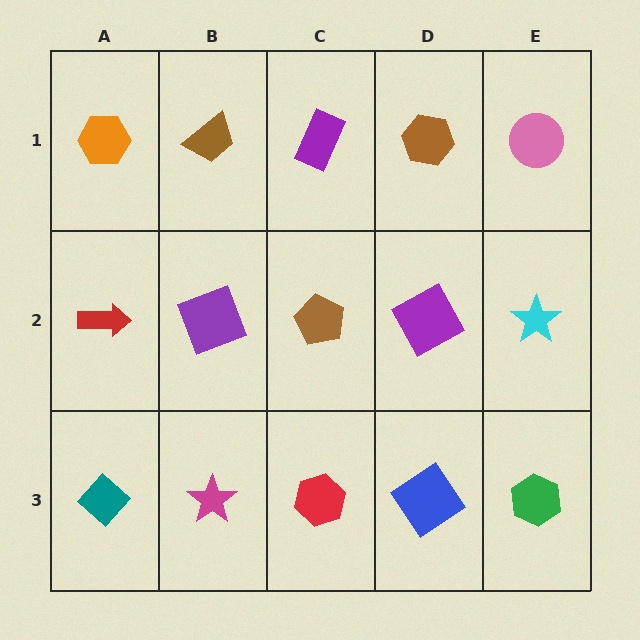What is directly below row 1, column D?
A purple square.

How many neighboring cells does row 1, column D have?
3.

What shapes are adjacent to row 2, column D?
A brown hexagon (row 1, column D), a blue diamond (row 3, column D), a brown pentagon (row 2, column C), a cyan star (row 2, column E).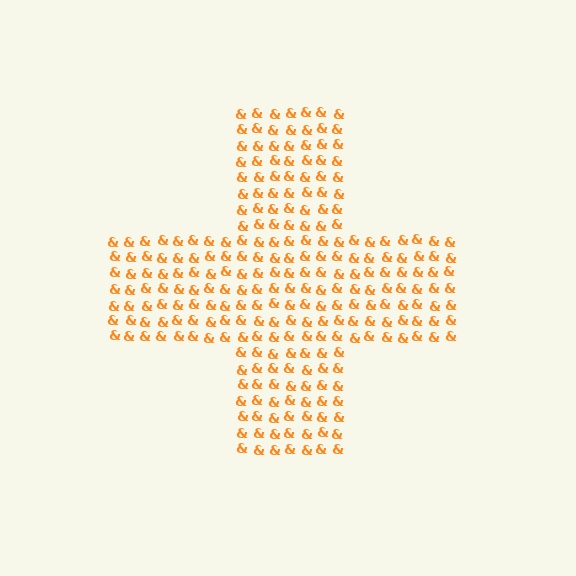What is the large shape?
The large shape is a cross.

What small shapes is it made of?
It is made of small ampersands.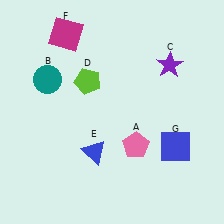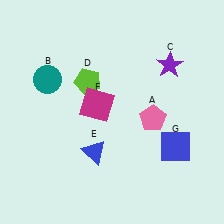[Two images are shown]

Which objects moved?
The objects that moved are: the pink pentagon (A), the magenta square (F).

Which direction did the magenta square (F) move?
The magenta square (F) moved down.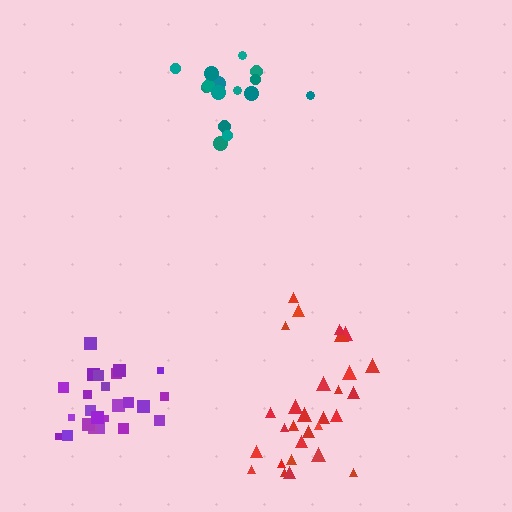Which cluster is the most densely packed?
Purple.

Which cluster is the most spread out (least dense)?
Red.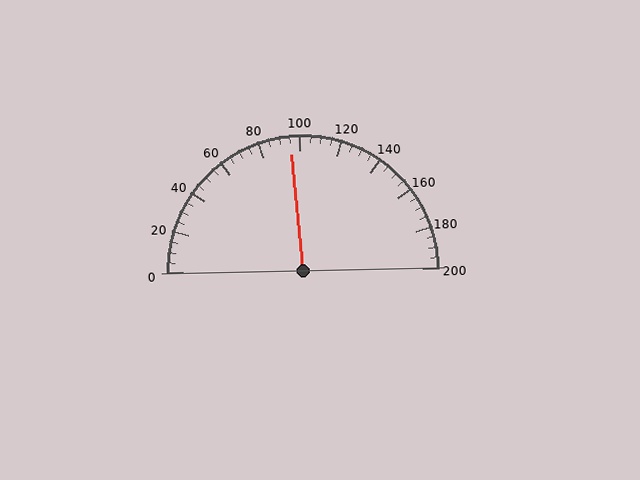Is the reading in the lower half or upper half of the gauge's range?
The reading is in the lower half of the range (0 to 200).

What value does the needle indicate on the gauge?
The needle indicates approximately 95.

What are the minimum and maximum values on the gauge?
The gauge ranges from 0 to 200.